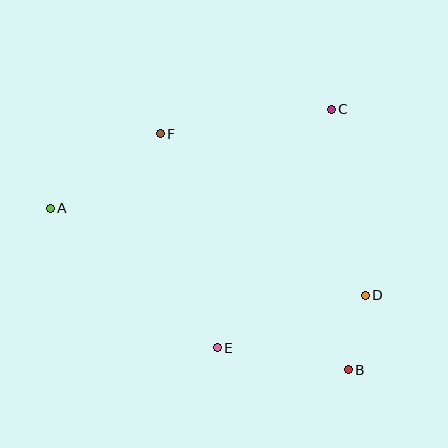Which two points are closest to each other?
Points B and D are closest to each other.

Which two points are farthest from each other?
Points A and B are farthest from each other.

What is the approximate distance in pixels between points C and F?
The distance between C and F is approximately 173 pixels.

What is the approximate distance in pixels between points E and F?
The distance between E and F is approximately 221 pixels.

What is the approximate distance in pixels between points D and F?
The distance between D and F is approximately 261 pixels.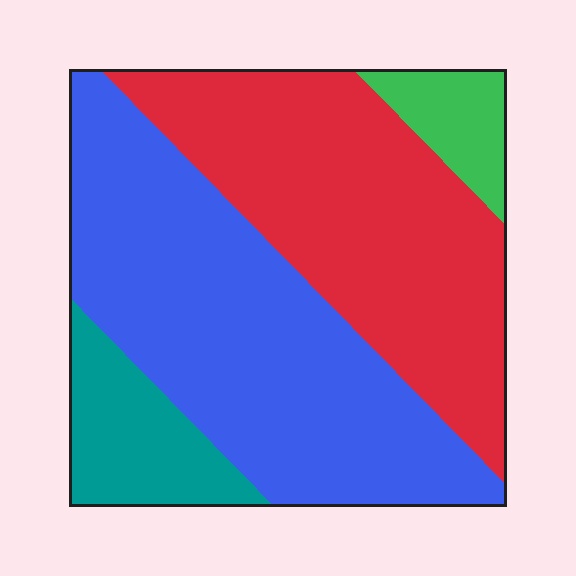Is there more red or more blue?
Blue.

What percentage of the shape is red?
Red covers 38% of the shape.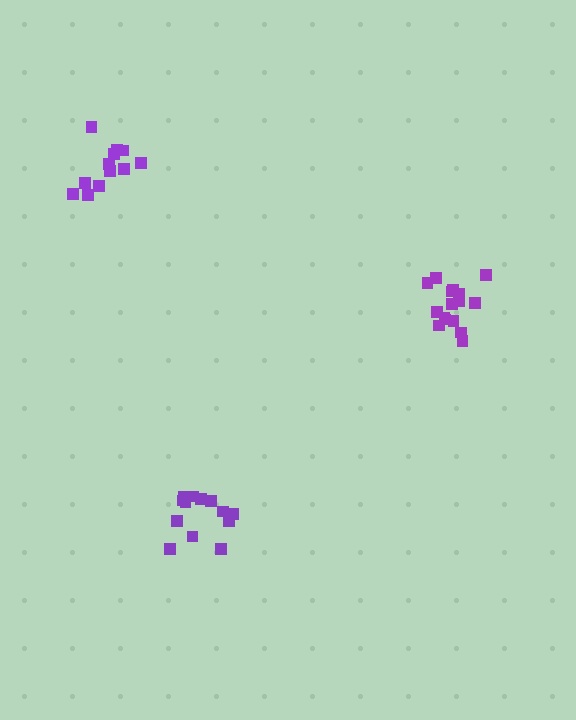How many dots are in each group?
Group 1: 13 dots, Group 2: 12 dots, Group 3: 16 dots (41 total).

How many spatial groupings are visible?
There are 3 spatial groupings.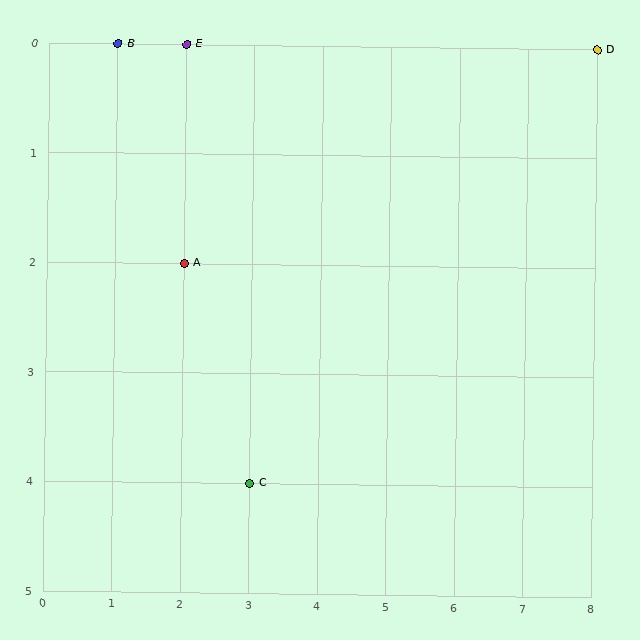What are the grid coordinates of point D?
Point D is at grid coordinates (8, 0).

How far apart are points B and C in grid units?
Points B and C are 2 columns and 4 rows apart (about 4.5 grid units diagonally).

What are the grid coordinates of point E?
Point E is at grid coordinates (2, 0).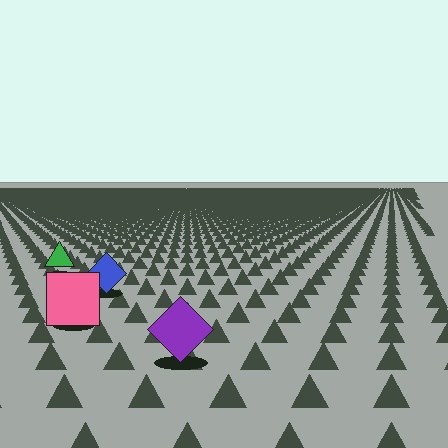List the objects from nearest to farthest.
From nearest to farthest: the purple diamond, the pink square, the blue diamond, the green triangle.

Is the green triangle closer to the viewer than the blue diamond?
No. The blue diamond is closer — you can tell from the texture gradient: the ground texture is coarser near it.